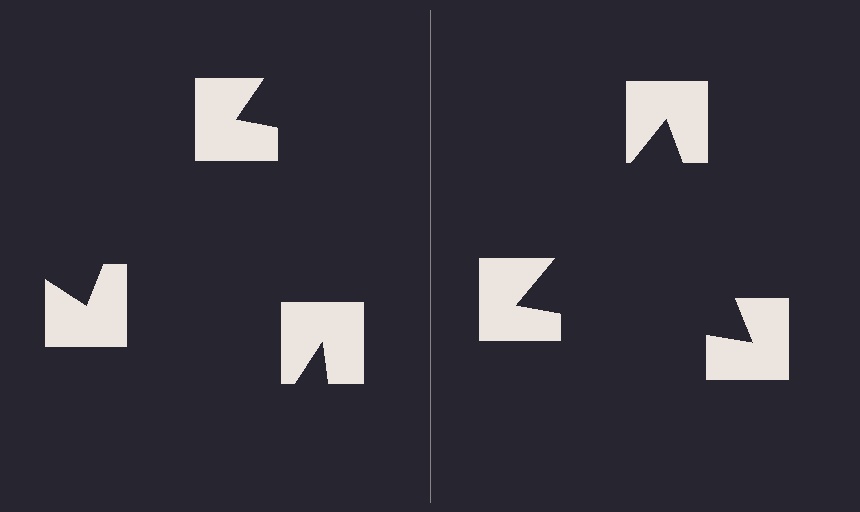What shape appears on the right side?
An illusory triangle.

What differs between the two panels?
The notched squares are positioned identically on both sides; only the wedge orientations differ. On the right they align to a triangle; on the left they are misaligned.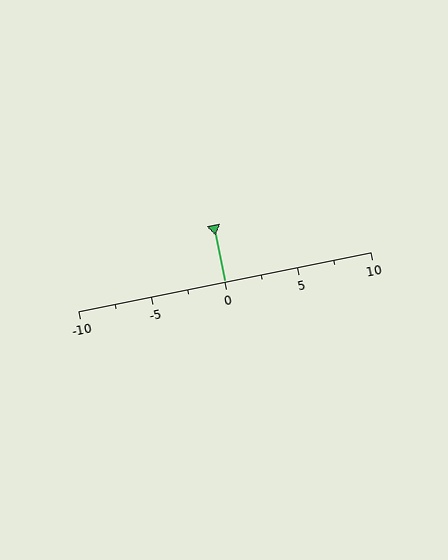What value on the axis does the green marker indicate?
The marker indicates approximately 0.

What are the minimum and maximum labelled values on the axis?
The axis runs from -10 to 10.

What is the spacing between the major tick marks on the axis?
The major ticks are spaced 5 apart.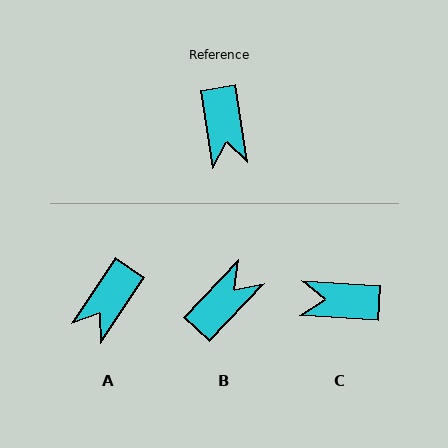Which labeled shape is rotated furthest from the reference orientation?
B, about 128 degrees away.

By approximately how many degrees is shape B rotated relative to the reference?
Approximately 128 degrees counter-clockwise.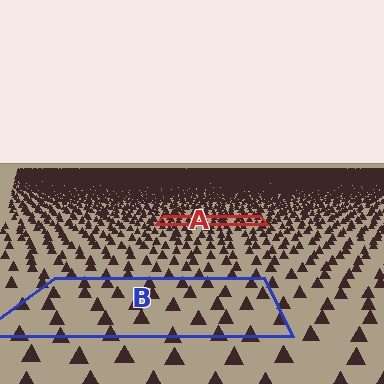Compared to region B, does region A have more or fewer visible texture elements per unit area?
Region A has more texture elements per unit area — they are packed more densely because it is farther away.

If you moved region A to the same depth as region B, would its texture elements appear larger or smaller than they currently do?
They would appear larger. At a closer depth, the same texture elements are projected at a bigger on-screen size.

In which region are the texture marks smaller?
The texture marks are smaller in region A, because it is farther away.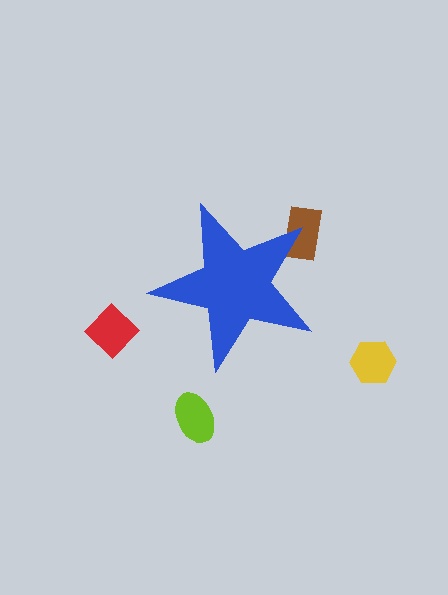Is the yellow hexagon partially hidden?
No, the yellow hexagon is fully visible.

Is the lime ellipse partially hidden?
No, the lime ellipse is fully visible.